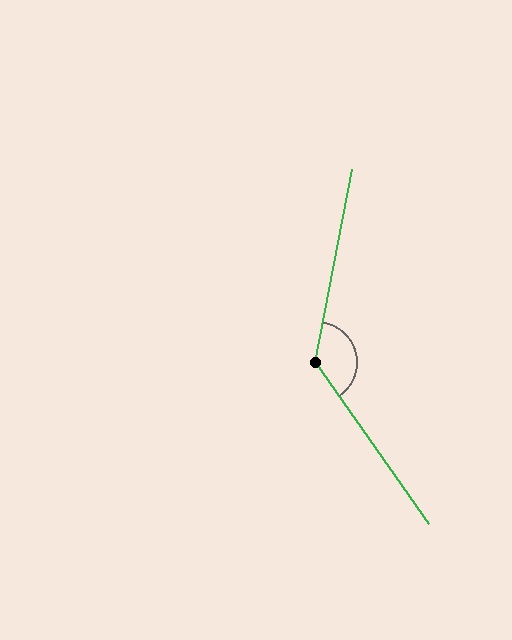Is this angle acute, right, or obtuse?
It is obtuse.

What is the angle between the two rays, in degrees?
Approximately 134 degrees.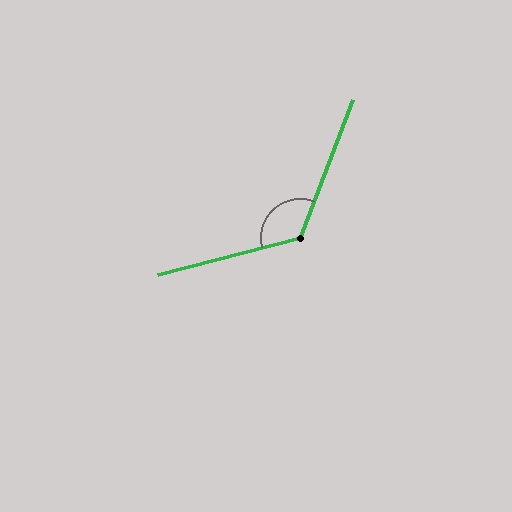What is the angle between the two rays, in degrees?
Approximately 125 degrees.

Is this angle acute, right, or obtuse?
It is obtuse.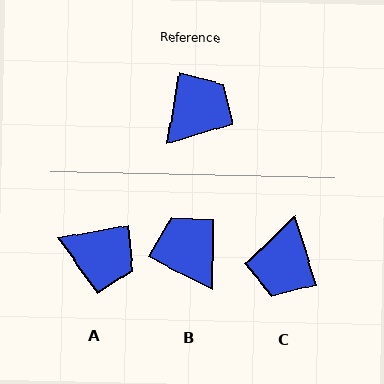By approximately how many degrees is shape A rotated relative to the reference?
Approximately 71 degrees clockwise.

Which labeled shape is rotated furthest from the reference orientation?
C, about 153 degrees away.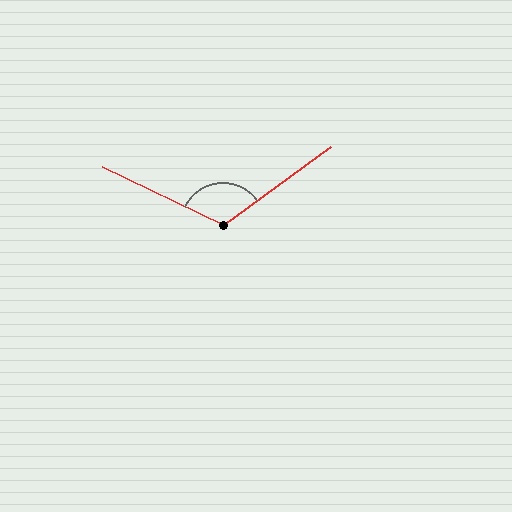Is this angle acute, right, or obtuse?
It is obtuse.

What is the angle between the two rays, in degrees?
Approximately 119 degrees.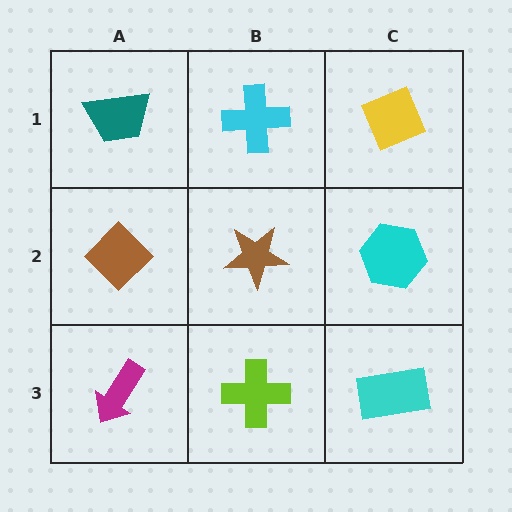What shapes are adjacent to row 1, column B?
A brown star (row 2, column B), a teal trapezoid (row 1, column A), a yellow diamond (row 1, column C).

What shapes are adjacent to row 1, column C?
A cyan hexagon (row 2, column C), a cyan cross (row 1, column B).